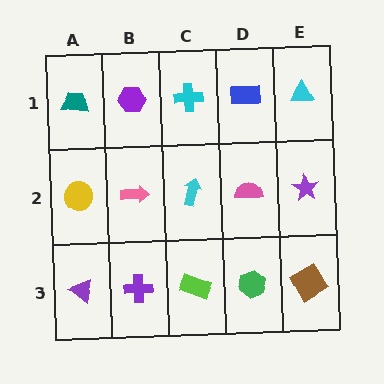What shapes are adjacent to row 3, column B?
A pink arrow (row 2, column B), a purple triangle (row 3, column A), a lime rectangle (row 3, column C).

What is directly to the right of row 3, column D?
A brown square.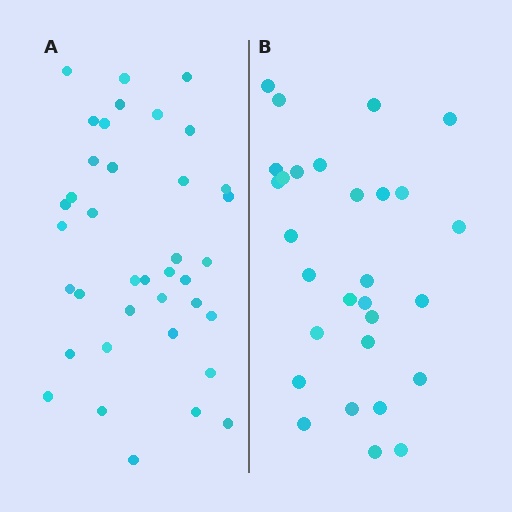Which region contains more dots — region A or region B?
Region A (the left region) has more dots.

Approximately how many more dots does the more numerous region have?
Region A has roughly 8 or so more dots than region B.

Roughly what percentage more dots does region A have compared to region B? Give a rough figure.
About 30% more.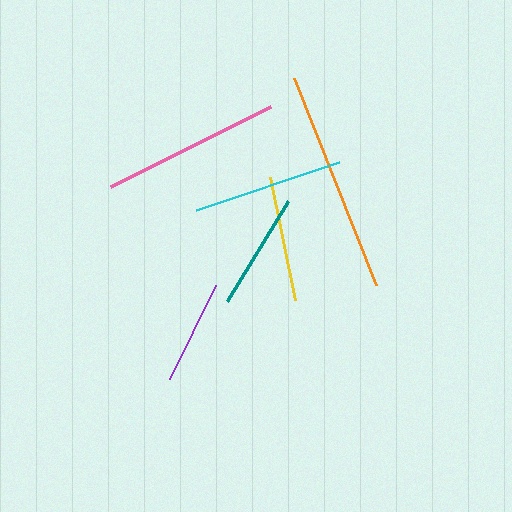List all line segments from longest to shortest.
From longest to shortest: orange, pink, cyan, yellow, teal, purple.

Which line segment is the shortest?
The purple line is the shortest at approximately 105 pixels.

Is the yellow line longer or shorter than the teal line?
The yellow line is longer than the teal line.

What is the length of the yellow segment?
The yellow segment is approximately 126 pixels long.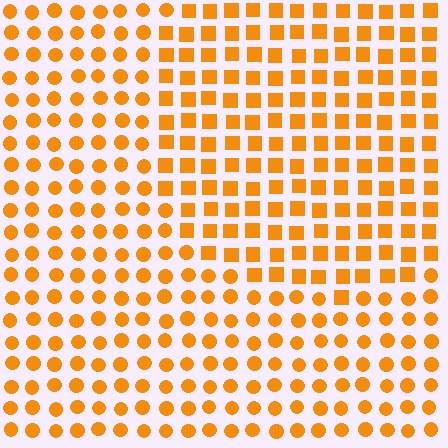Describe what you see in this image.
The image is filled with small orange elements arranged in a uniform grid. A circle-shaped region contains squares, while the surrounding area contains circles. The boundary is defined purely by the change in element shape.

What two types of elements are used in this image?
The image uses squares inside the circle region and circles outside it.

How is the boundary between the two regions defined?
The boundary is defined by a change in element shape: squares inside vs. circles outside. All elements share the same color and spacing.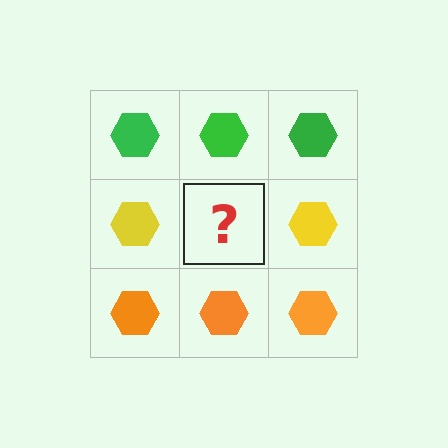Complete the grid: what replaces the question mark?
The question mark should be replaced with a yellow hexagon.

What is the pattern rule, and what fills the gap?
The rule is that each row has a consistent color. The gap should be filled with a yellow hexagon.